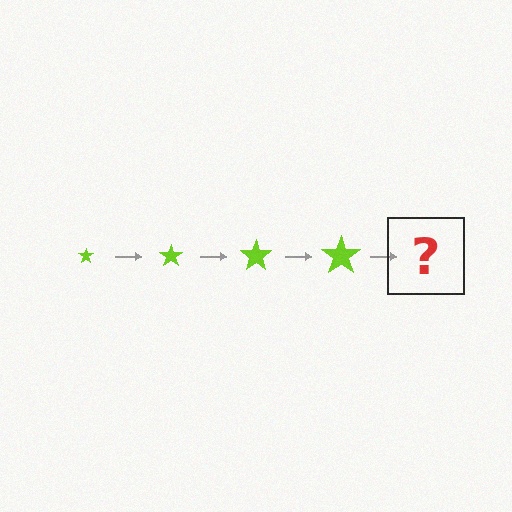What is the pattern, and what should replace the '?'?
The pattern is that the star gets progressively larger each step. The '?' should be a lime star, larger than the previous one.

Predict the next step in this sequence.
The next step is a lime star, larger than the previous one.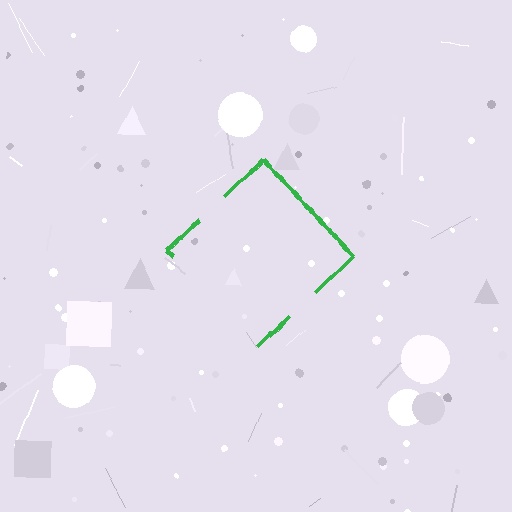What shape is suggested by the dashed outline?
The dashed outline suggests a diamond.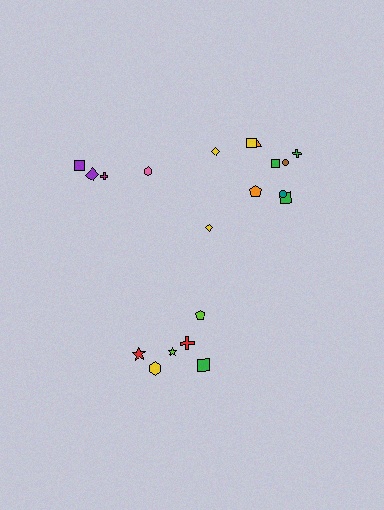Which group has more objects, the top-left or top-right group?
The top-right group.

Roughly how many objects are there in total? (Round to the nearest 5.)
Roughly 20 objects in total.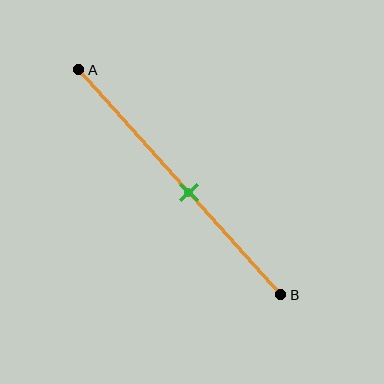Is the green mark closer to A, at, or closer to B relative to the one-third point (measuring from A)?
The green mark is closer to point B than the one-third point of segment AB.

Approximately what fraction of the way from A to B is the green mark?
The green mark is approximately 55% of the way from A to B.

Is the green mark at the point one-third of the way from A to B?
No, the mark is at about 55% from A, not at the 33% one-third point.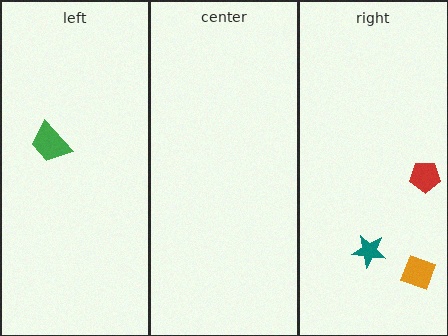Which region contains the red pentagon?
The right region.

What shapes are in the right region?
The orange diamond, the red pentagon, the teal star.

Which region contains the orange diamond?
The right region.